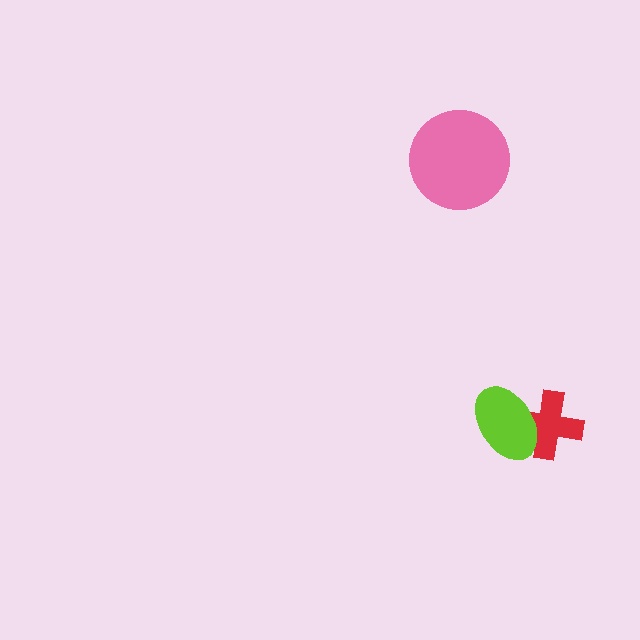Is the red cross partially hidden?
Yes, it is partially covered by another shape.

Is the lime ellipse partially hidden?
No, no other shape covers it.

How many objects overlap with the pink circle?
0 objects overlap with the pink circle.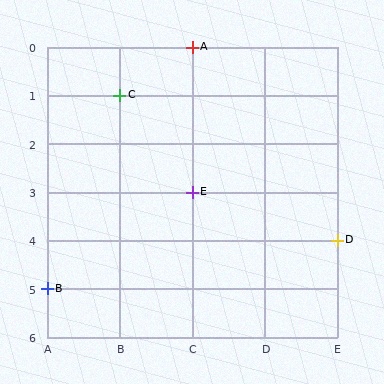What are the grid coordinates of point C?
Point C is at grid coordinates (B, 1).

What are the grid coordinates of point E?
Point E is at grid coordinates (C, 3).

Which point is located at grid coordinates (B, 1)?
Point C is at (B, 1).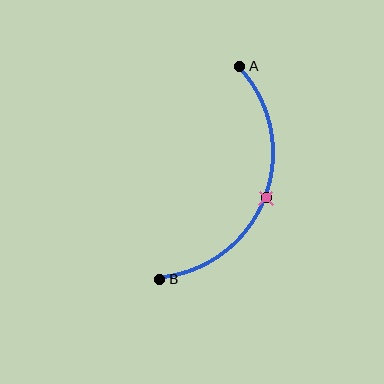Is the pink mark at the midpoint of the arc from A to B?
Yes. The pink mark lies on the arc at equal arc-length from both A and B — it is the arc midpoint.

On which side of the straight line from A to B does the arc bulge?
The arc bulges to the right of the straight line connecting A and B.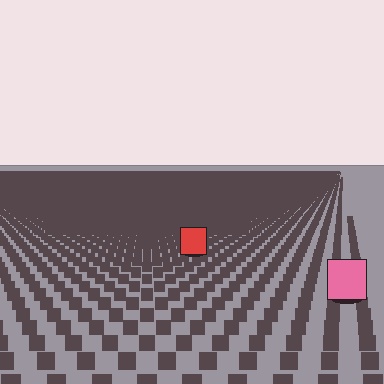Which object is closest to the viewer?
The pink square is closest. The texture marks near it are larger and more spread out.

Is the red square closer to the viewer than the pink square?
No. The pink square is closer — you can tell from the texture gradient: the ground texture is coarser near it.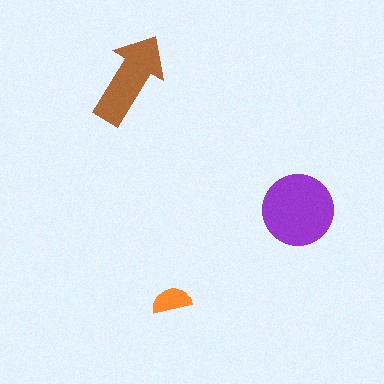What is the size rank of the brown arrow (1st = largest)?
2nd.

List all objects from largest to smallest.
The purple circle, the brown arrow, the orange semicircle.